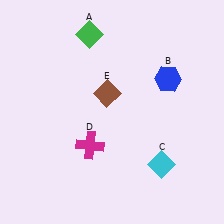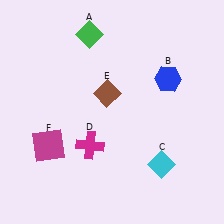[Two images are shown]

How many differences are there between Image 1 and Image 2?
There is 1 difference between the two images.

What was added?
A magenta square (F) was added in Image 2.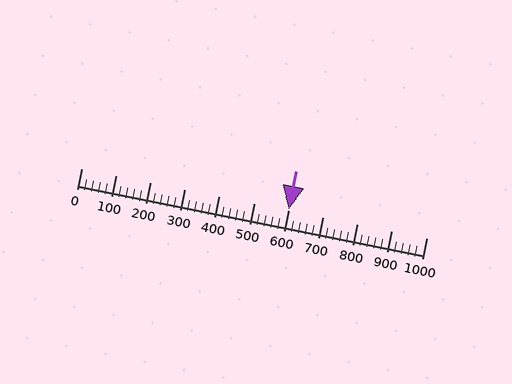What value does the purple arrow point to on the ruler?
The purple arrow points to approximately 600.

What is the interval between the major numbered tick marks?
The major tick marks are spaced 100 units apart.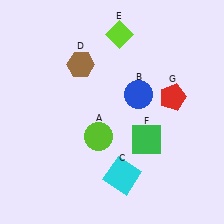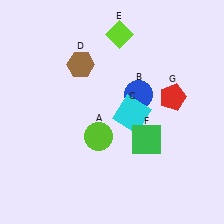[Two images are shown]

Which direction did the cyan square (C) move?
The cyan square (C) moved up.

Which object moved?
The cyan square (C) moved up.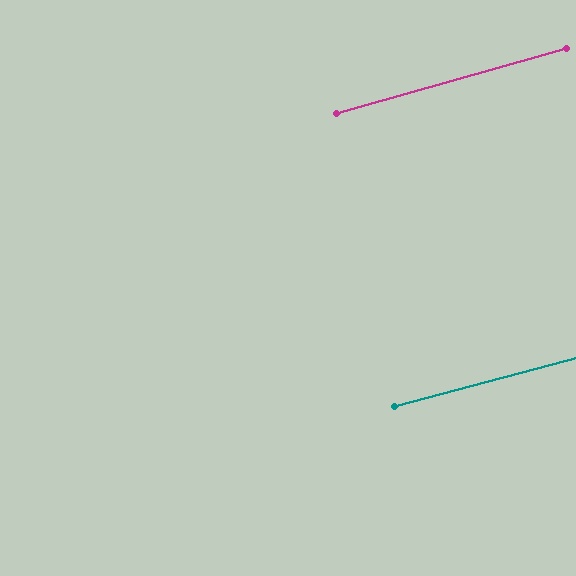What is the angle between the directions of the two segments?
Approximately 1 degree.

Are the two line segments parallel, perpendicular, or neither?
Parallel — their directions differ by only 0.9°.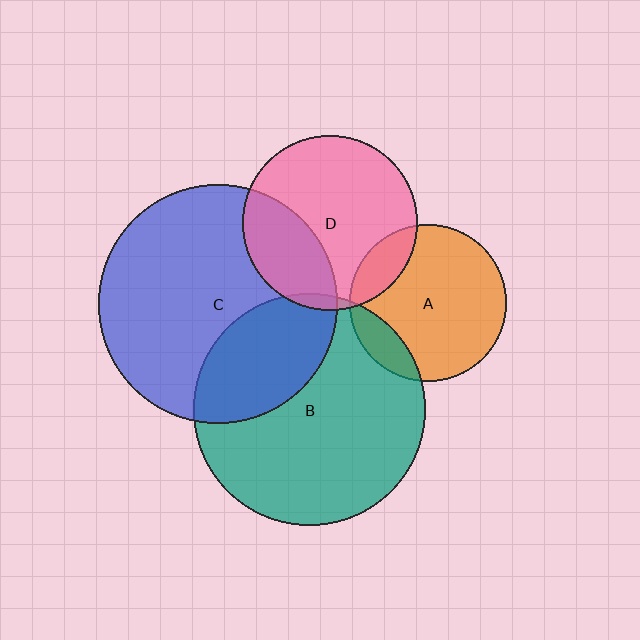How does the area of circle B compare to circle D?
Approximately 1.8 times.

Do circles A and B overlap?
Yes.